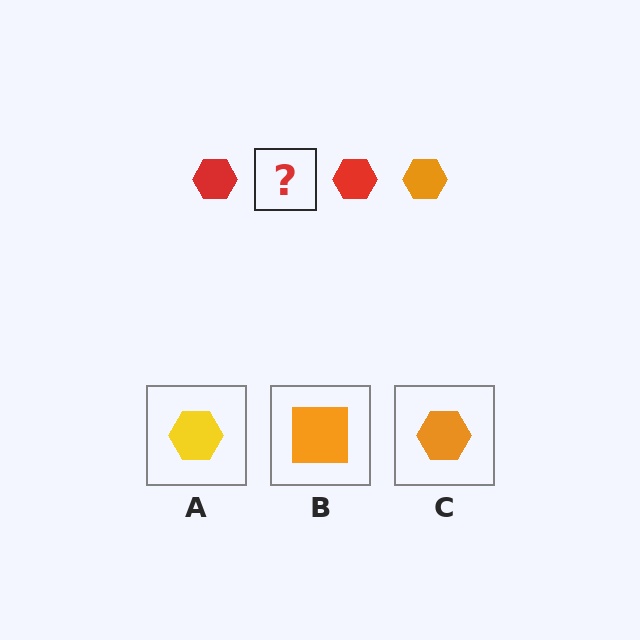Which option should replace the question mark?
Option C.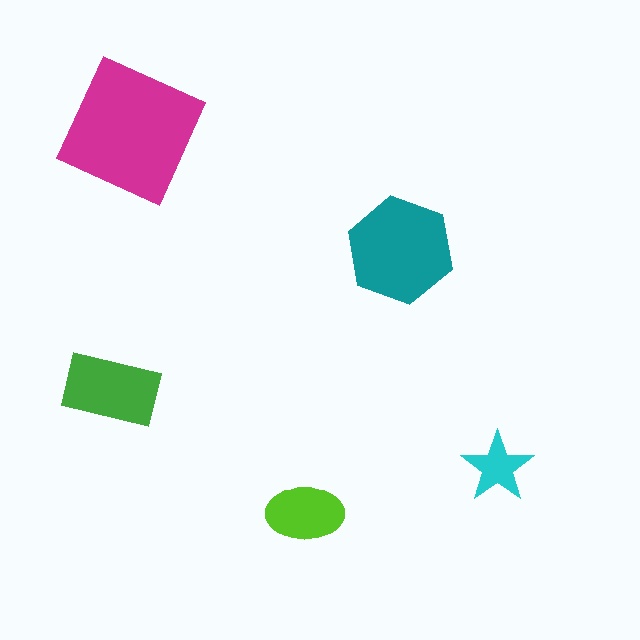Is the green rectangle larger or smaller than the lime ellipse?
Larger.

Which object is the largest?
The magenta square.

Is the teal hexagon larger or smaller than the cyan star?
Larger.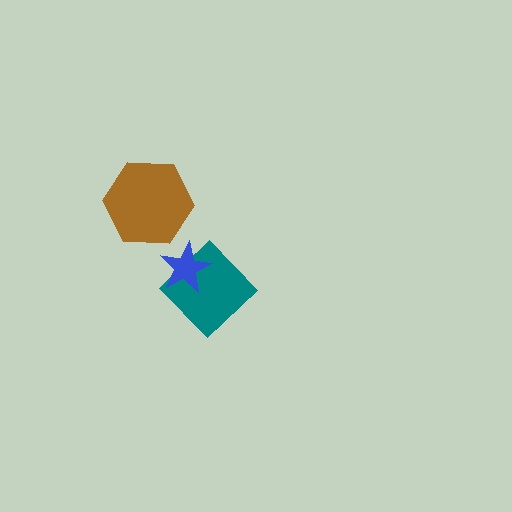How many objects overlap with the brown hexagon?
0 objects overlap with the brown hexagon.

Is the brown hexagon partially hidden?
No, no other shape covers it.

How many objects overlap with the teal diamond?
1 object overlaps with the teal diamond.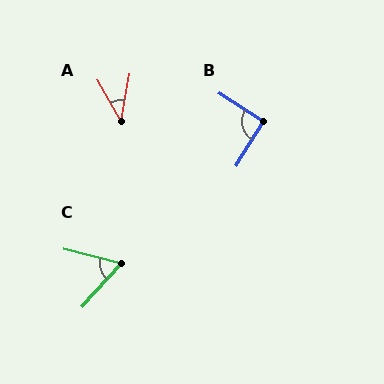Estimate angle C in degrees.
Approximately 63 degrees.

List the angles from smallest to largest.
A (39°), C (63°), B (91°).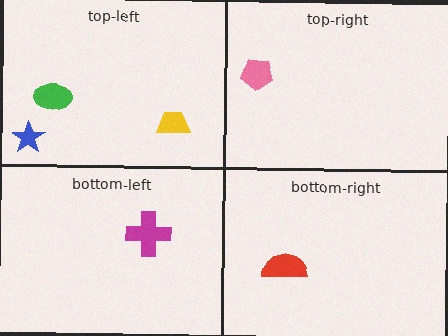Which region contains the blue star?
The top-left region.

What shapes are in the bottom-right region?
The red semicircle.